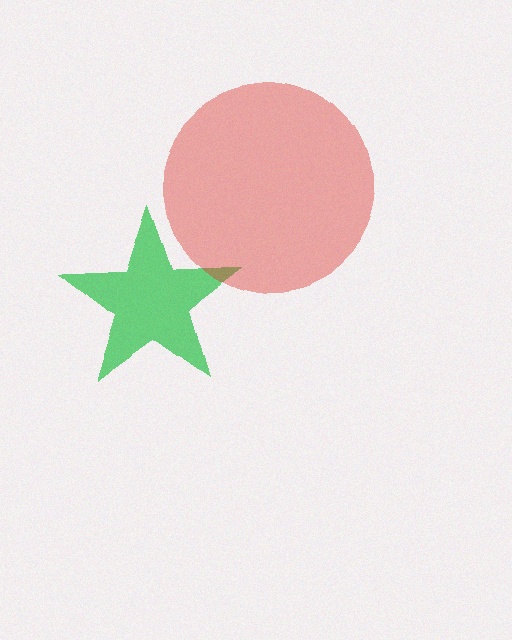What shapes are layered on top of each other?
The layered shapes are: a green star, a red circle.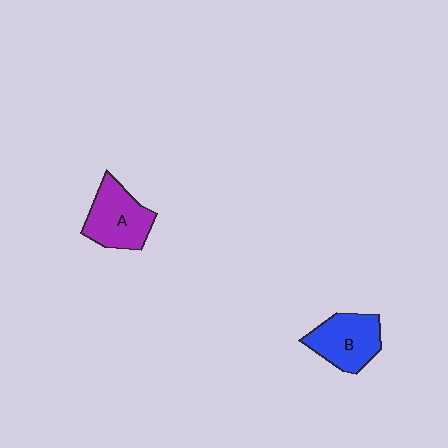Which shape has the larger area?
Shape A (purple).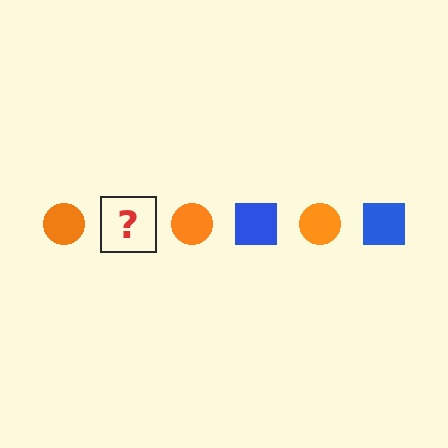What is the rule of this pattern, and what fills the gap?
The rule is that the pattern alternates between orange circle and blue square. The gap should be filled with a blue square.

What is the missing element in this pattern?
The missing element is a blue square.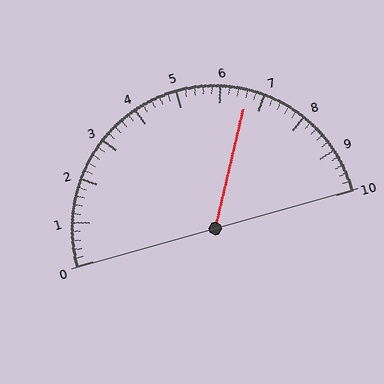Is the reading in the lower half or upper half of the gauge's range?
The reading is in the upper half of the range (0 to 10).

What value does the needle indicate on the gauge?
The needle indicates approximately 6.6.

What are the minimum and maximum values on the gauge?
The gauge ranges from 0 to 10.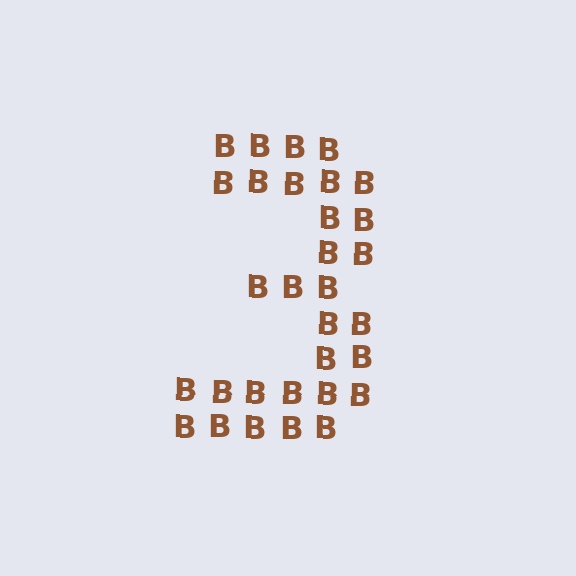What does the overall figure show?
The overall figure shows the digit 3.